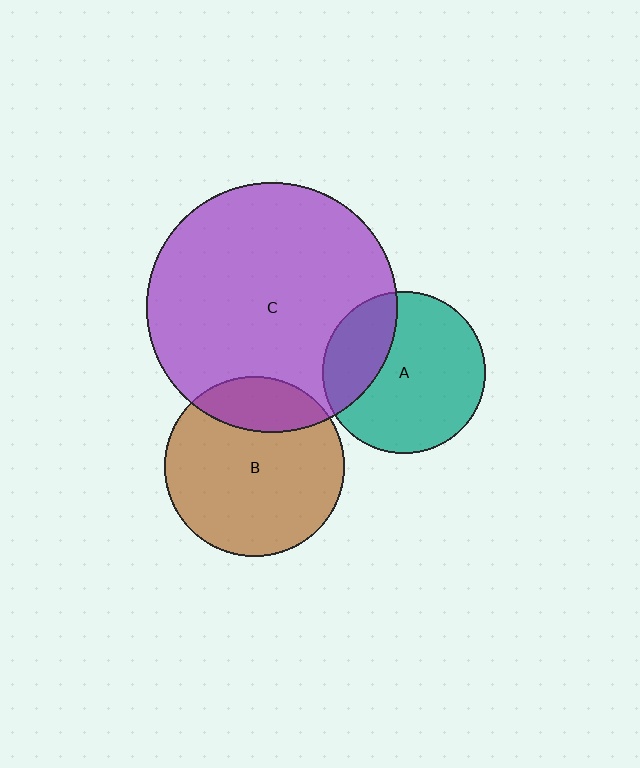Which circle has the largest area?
Circle C (purple).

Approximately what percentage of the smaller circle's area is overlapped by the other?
Approximately 20%.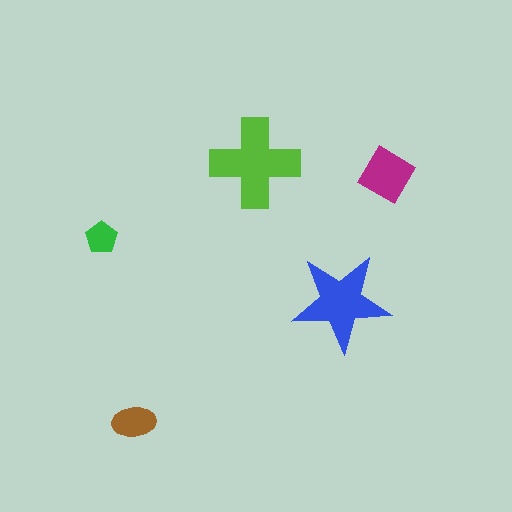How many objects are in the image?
There are 5 objects in the image.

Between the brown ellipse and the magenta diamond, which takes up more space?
The magenta diamond.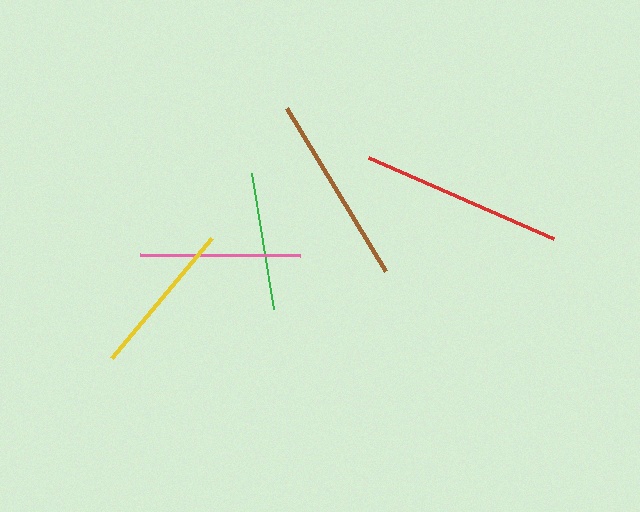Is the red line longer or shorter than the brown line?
The red line is longer than the brown line.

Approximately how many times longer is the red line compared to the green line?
The red line is approximately 1.5 times the length of the green line.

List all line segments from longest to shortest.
From longest to shortest: red, brown, pink, yellow, green.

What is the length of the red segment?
The red segment is approximately 202 pixels long.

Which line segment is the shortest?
The green line is the shortest at approximately 138 pixels.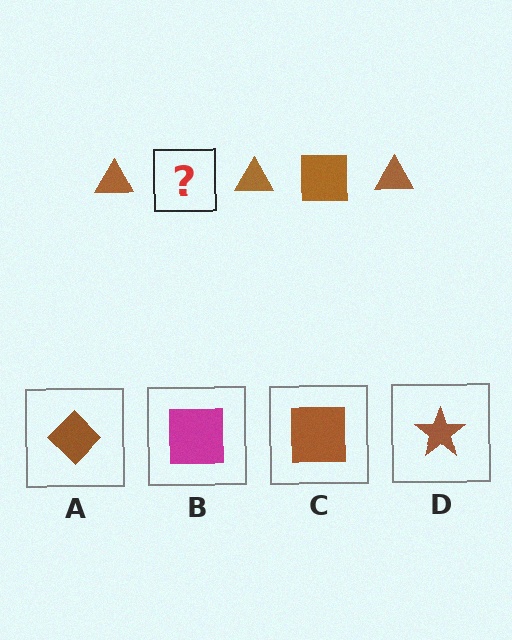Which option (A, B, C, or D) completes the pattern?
C.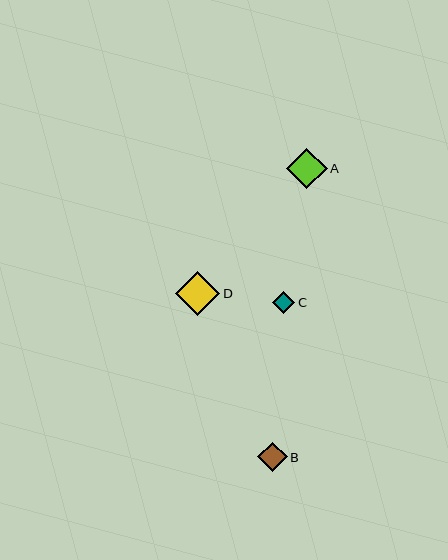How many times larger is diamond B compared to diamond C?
Diamond B is approximately 1.3 times the size of diamond C.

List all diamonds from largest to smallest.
From largest to smallest: D, A, B, C.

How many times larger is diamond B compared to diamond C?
Diamond B is approximately 1.3 times the size of diamond C.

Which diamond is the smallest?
Diamond C is the smallest with a size of approximately 22 pixels.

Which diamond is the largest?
Diamond D is the largest with a size of approximately 45 pixels.